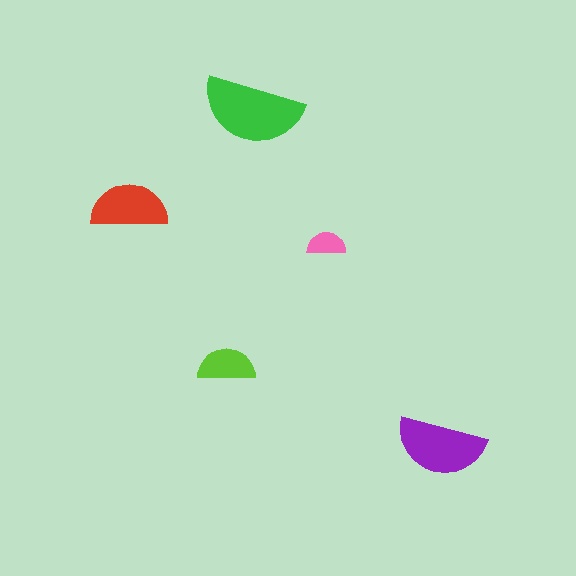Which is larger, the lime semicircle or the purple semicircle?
The purple one.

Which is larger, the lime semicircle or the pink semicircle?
The lime one.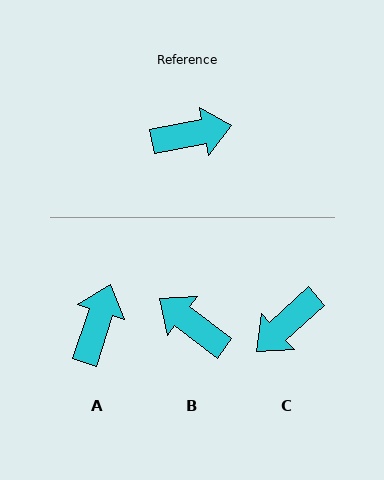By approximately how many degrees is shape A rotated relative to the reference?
Approximately 60 degrees counter-clockwise.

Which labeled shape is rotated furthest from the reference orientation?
C, about 149 degrees away.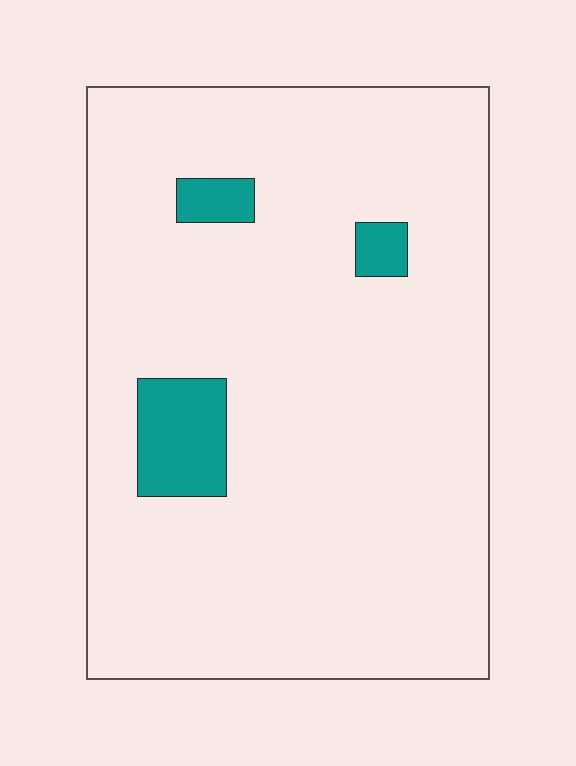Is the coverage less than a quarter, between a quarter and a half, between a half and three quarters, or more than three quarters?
Less than a quarter.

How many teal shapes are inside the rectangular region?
3.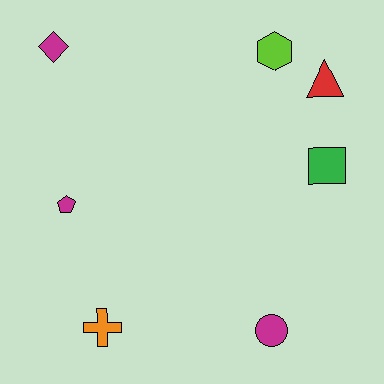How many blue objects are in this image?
There are no blue objects.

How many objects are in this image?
There are 7 objects.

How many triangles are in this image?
There is 1 triangle.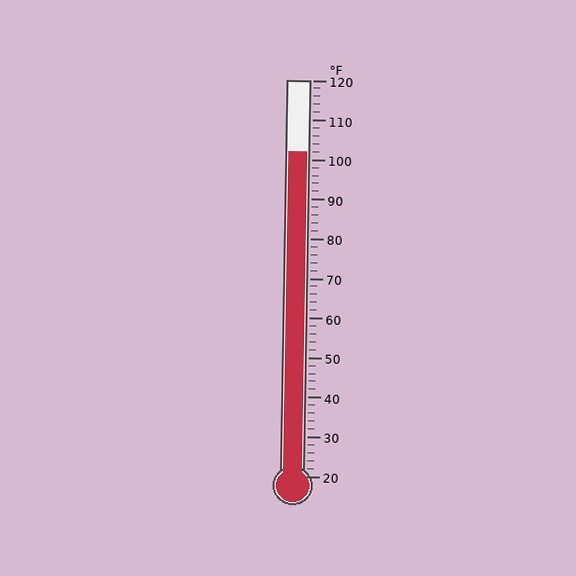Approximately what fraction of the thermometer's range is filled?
The thermometer is filled to approximately 80% of its range.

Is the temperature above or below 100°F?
The temperature is above 100°F.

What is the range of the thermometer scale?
The thermometer scale ranges from 20°F to 120°F.